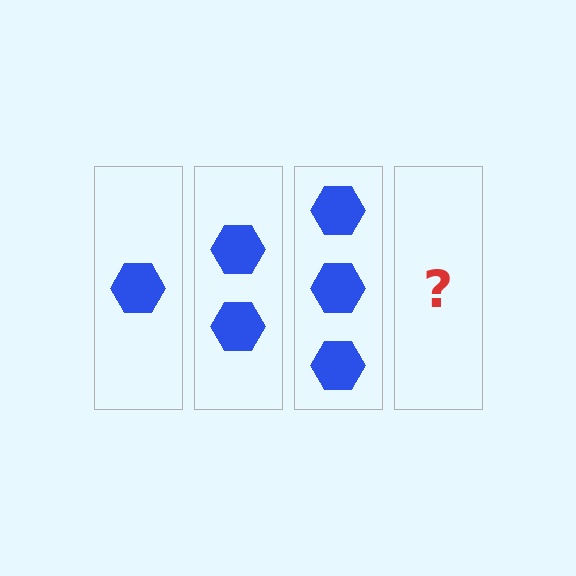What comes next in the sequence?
The next element should be 4 hexagons.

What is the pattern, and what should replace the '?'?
The pattern is that each step adds one more hexagon. The '?' should be 4 hexagons.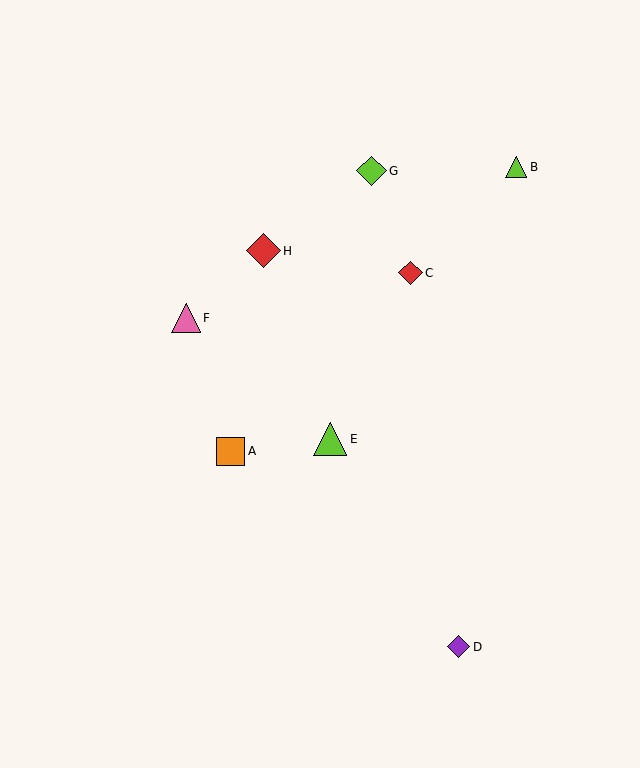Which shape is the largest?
The red diamond (labeled H) is the largest.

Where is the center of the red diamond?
The center of the red diamond is at (410, 273).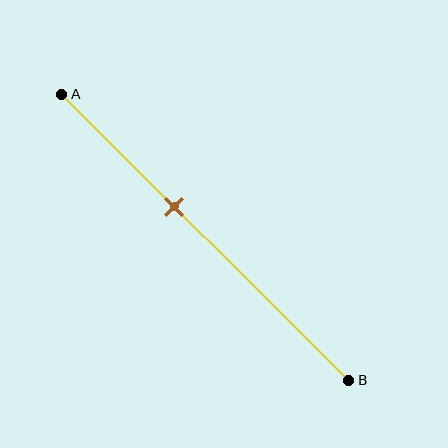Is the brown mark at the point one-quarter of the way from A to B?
No, the mark is at about 40% from A, not at the 25% one-quarter point.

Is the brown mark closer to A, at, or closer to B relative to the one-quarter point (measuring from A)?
The brown mark is closer to point B than the one-quarter point of segment AB.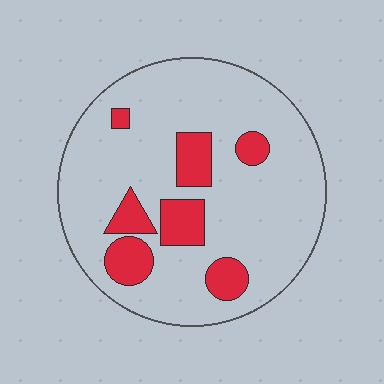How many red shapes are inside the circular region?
7.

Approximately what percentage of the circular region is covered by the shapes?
Approximately 20%.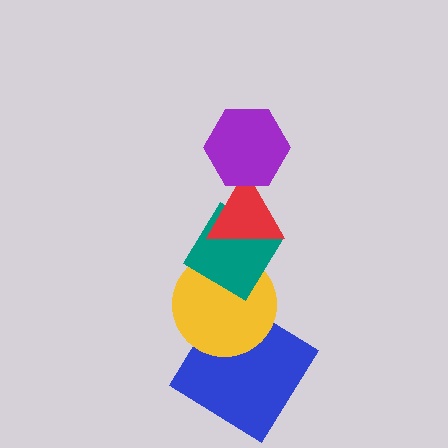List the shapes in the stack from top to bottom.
From top to bottom: the purple hexagon, the red triangle, the teal diamond, the yellow circle, the blue diamond.